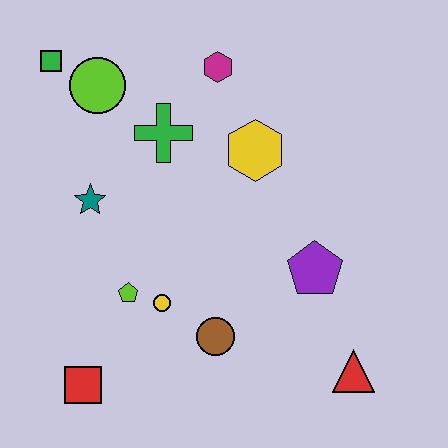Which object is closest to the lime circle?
The green square is closest to the lime circle.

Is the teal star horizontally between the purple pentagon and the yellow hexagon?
No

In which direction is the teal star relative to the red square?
The teal star is above the red square.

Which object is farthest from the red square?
The magenta hexagon is farthest from the red square.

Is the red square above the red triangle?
No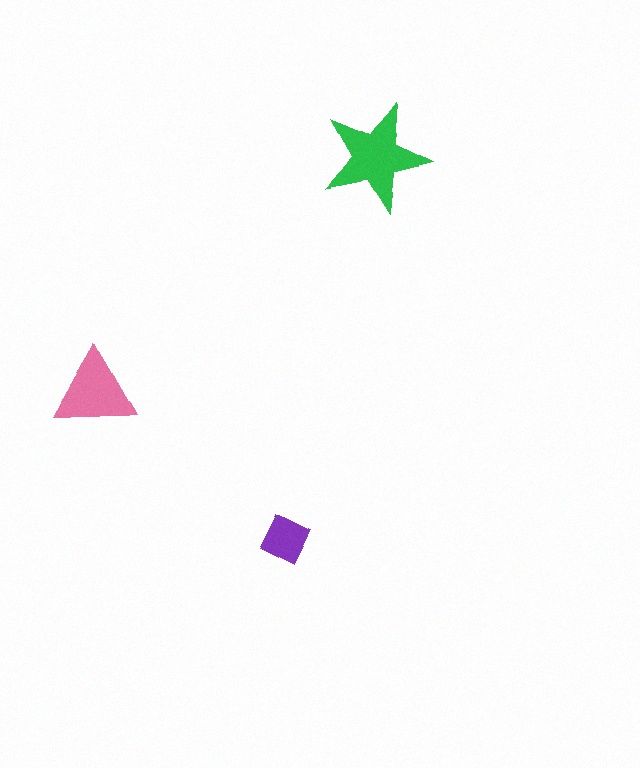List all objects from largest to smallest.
The green star, the pink triangle, the purple square.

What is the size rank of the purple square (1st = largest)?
3rd.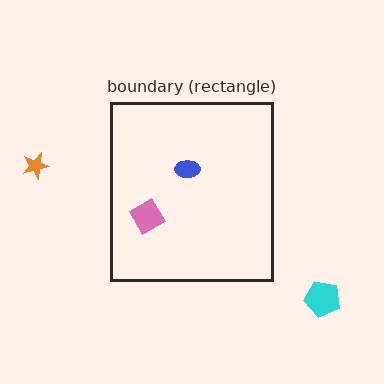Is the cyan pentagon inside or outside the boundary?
Outside.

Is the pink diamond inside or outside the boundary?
Inside.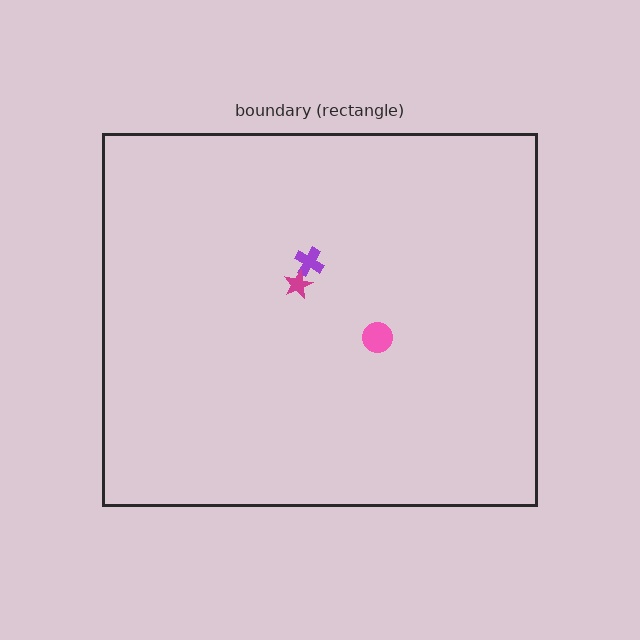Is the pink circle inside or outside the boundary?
Inside.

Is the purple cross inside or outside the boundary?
Inside.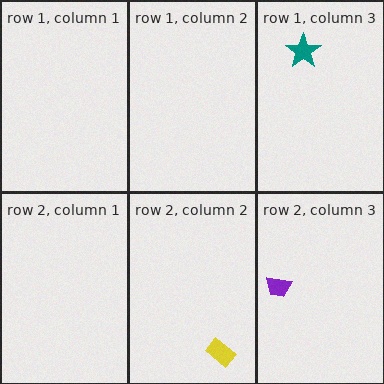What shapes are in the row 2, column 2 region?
The yellow rectangle.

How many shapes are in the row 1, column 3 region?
1.